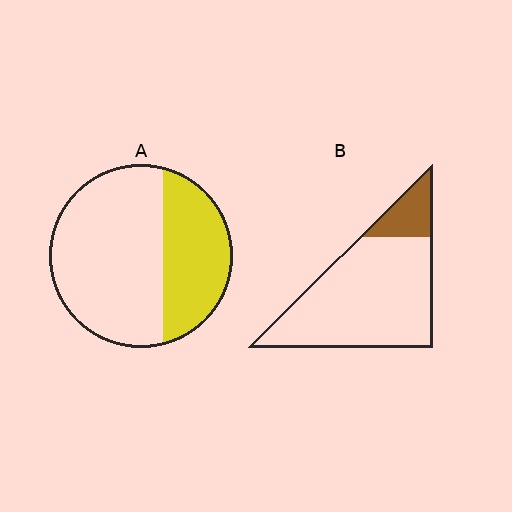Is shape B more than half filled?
No.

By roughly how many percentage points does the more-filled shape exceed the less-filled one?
By roughly 20 percentage points (A over B).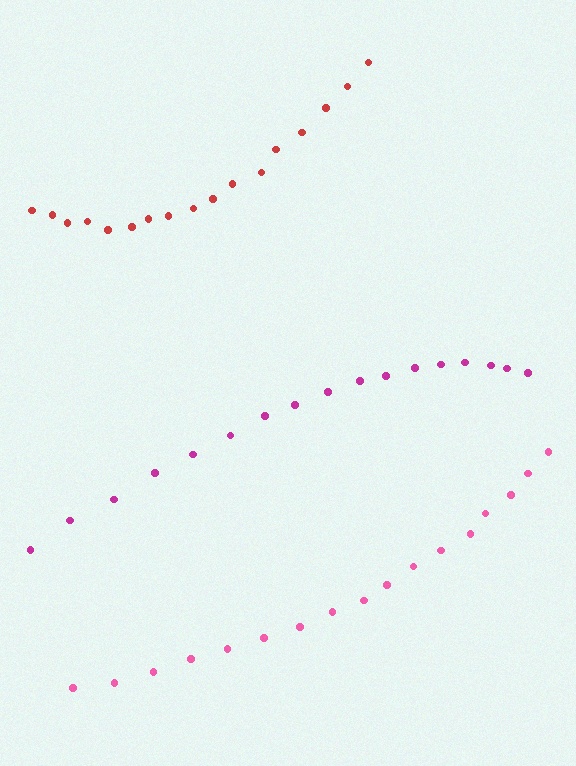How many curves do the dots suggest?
There are 3 distinct paths.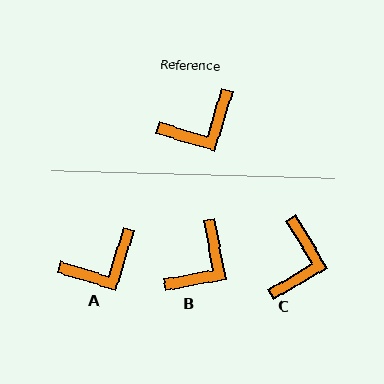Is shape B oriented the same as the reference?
No, it is off by about 28 degrees.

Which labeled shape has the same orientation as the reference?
A.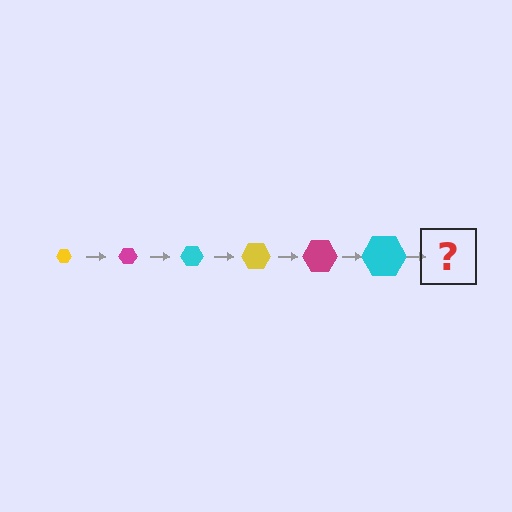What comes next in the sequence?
The next element should be a yellow hexagon, larger than the previous one.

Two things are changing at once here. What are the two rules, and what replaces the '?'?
The two rules are that the hexagon grows larger each step and the color cycles through yellow, magenta, and cyan. The '?' should be a yellow hexagon, larger than the previous one.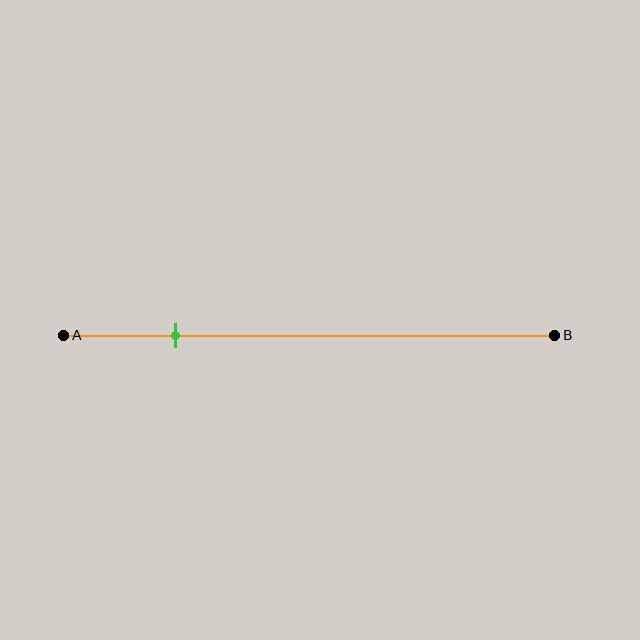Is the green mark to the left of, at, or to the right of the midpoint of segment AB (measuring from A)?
The green mark is to the left of the midpoint of segment AB.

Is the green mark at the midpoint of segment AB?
No, the mark is at about 25% from A, not at the 50% midpoint.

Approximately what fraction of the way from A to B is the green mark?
The green mark is approximately 25% of the way from A to B.